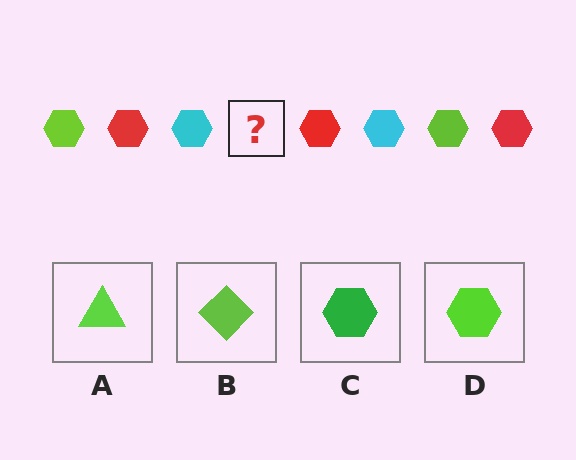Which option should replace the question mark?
Option D.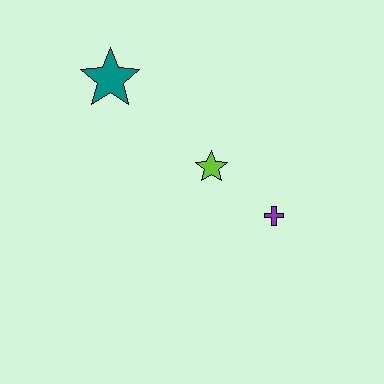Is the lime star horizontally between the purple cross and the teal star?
Yes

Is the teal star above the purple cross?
Yes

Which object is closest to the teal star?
The lime star is closest to the teal star.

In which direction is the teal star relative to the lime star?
The teal star is to the left of the lime star.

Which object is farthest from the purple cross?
The teal star is farthest from the purple cross.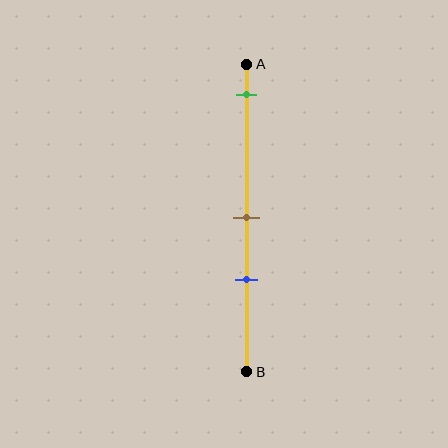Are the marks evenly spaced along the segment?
No, the marks are not evenly spaced.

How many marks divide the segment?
There are 3 marks dividing the segment.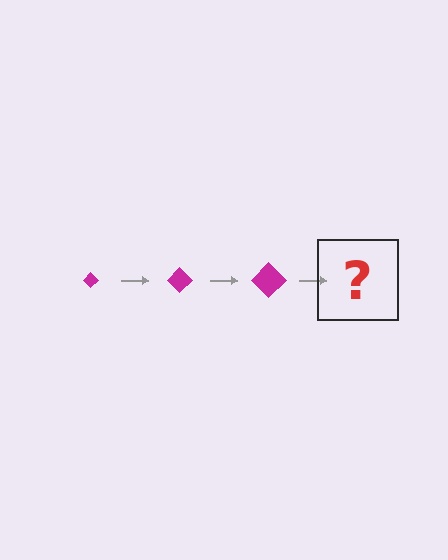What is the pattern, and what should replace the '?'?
The pattern is that the diamond gets progressively larger each step. The '?' should be a magenta diamond, larger than the previous one.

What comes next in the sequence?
The next element should be a magenta diamond, larger than the previous one.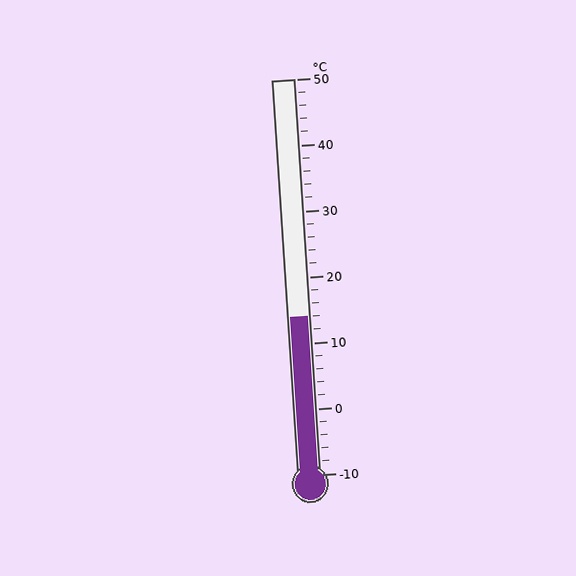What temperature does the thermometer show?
The thermometer shows approximately 14°C.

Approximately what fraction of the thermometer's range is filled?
The thermometer is filled to approximately 40% of its range.